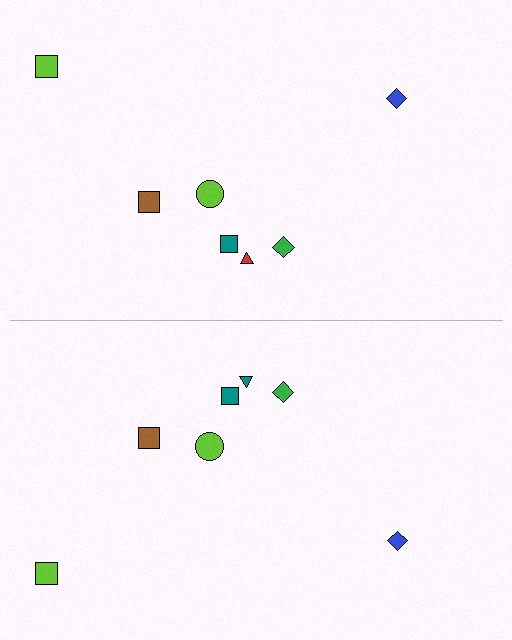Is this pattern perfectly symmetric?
No, the pattern is not perfectly symmetric. The teal triangle on the bottom side breaks the symmetry — its mirror counterpart is red.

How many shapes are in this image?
There are 14 shapes in this image.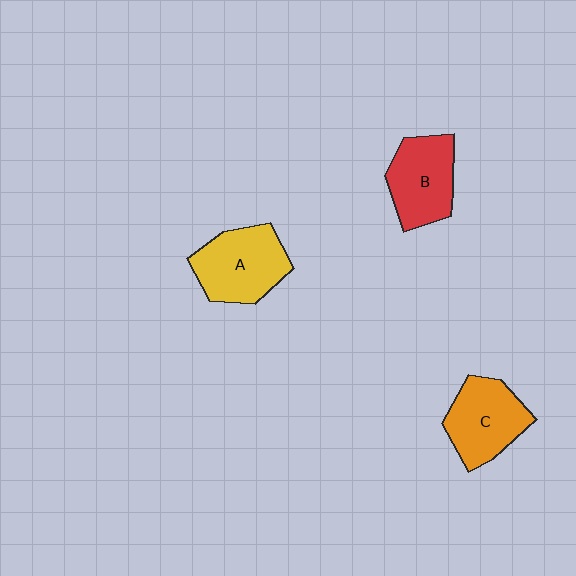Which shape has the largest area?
Shape A (yellow).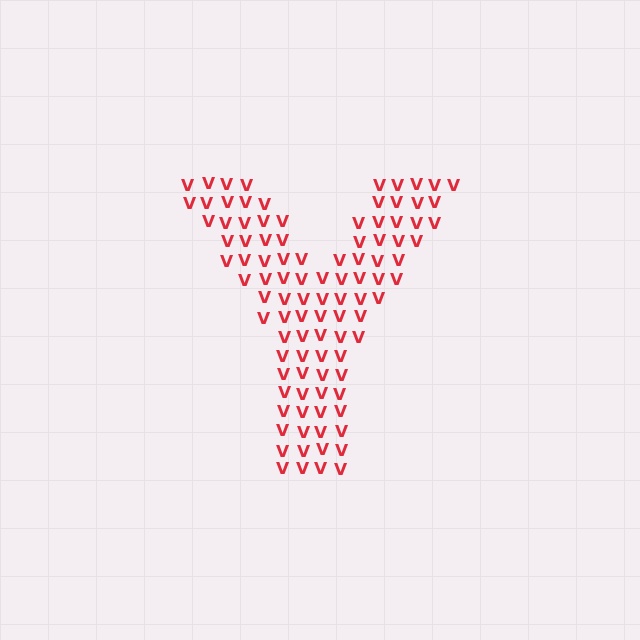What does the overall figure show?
The overall figure shows the letter Y.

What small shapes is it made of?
It is made of small letter V's.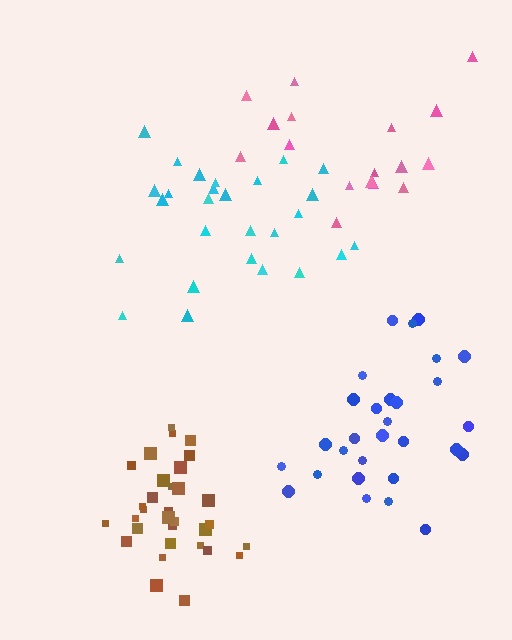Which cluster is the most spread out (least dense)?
Pink.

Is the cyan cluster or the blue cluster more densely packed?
Blue.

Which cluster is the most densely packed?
Brown.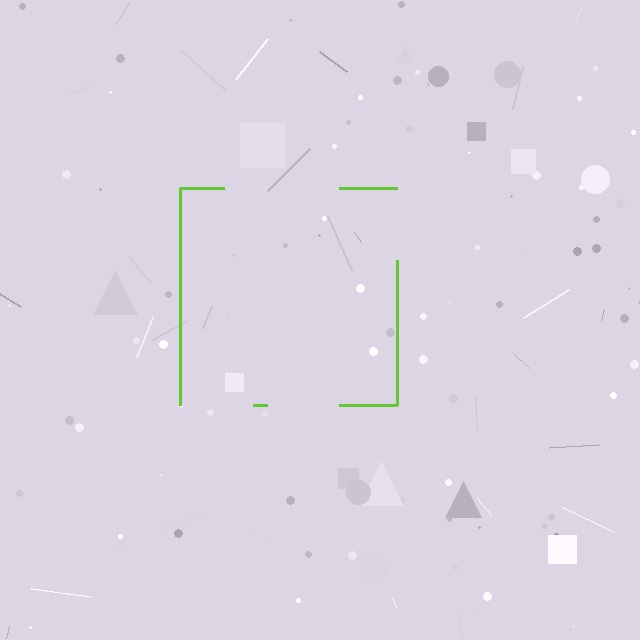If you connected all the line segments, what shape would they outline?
They would outline a square.